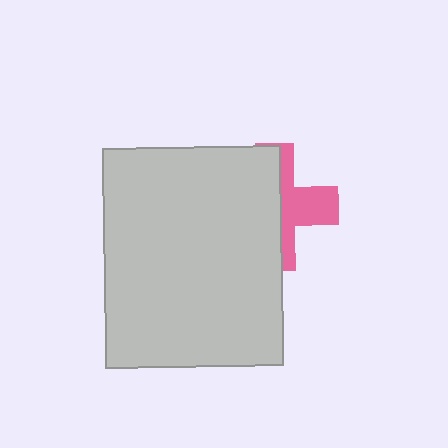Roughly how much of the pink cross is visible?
A small part of it is visible (roughly 42%).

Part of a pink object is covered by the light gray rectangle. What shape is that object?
It is a cross.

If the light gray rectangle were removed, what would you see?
You would see the complete pink cross.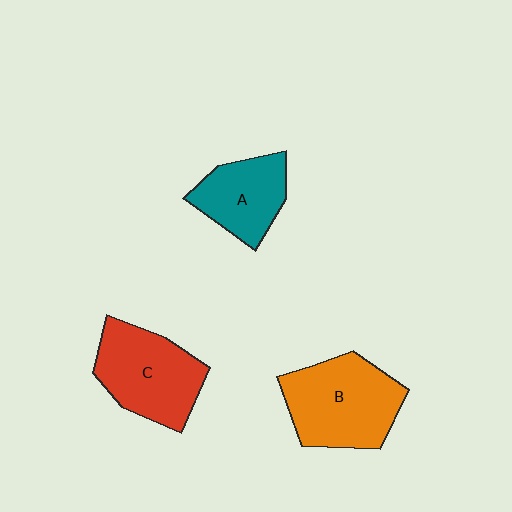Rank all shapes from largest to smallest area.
From largest to smallest: B (orange), C (red), A (teal).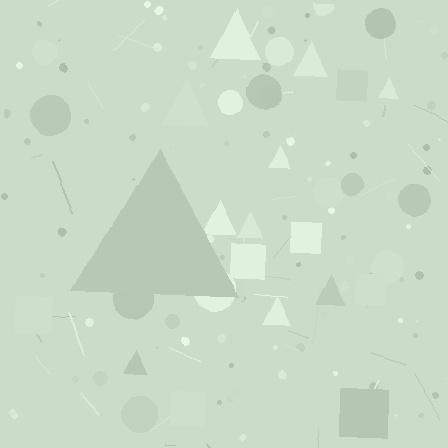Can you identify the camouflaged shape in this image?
The camouflaged shape is a triangle.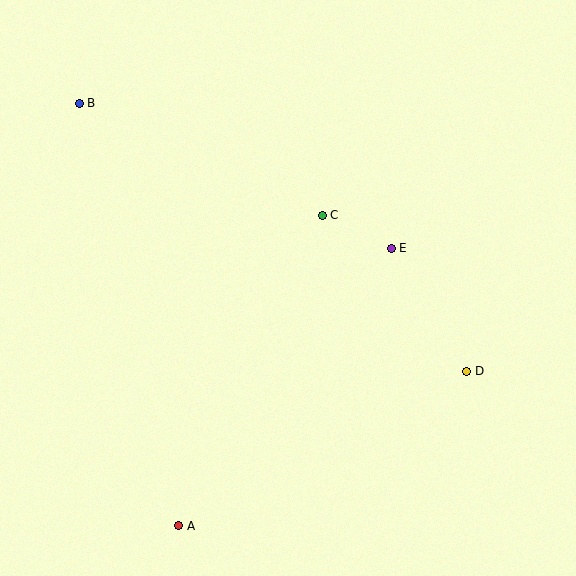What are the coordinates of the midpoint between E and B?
The midpoint between E and B is at (235, 176).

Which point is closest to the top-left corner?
Point B is closest to the top-left corner.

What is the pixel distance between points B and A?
The distance between B and A is 434 pixels.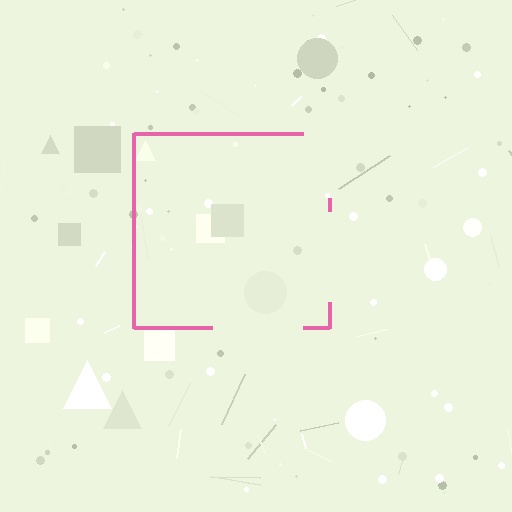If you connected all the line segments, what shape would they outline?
They would outline a square.